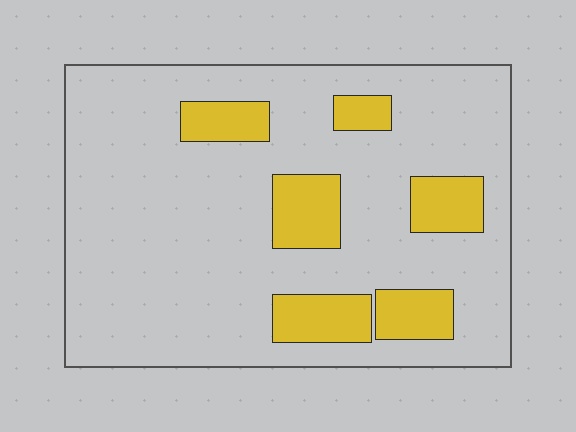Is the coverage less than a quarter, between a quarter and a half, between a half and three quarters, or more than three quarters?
Less than a quarter.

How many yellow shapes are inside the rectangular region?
6.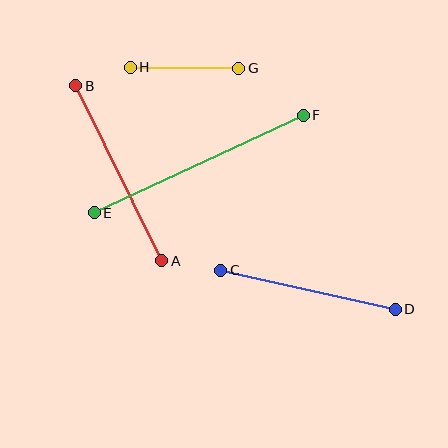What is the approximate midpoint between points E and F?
The midpoint is at approximately (199, 164) pixels.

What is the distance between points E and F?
The distance is approximately 231 pixels.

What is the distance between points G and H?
The distance is approximately 108 pixels.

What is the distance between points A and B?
The distance is approximately 195 pixels.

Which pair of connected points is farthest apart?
Points E and F are farthest apart.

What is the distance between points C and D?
The distance is approximately 179 pixels.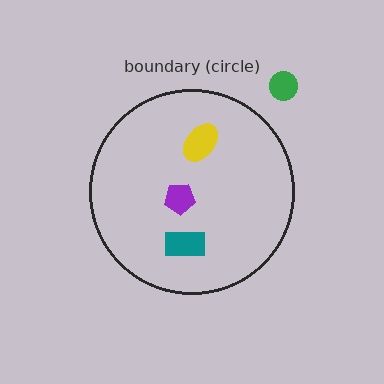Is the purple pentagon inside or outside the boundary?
Inside.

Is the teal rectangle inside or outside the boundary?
Inside.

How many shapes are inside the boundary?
3 inside, 1 outside.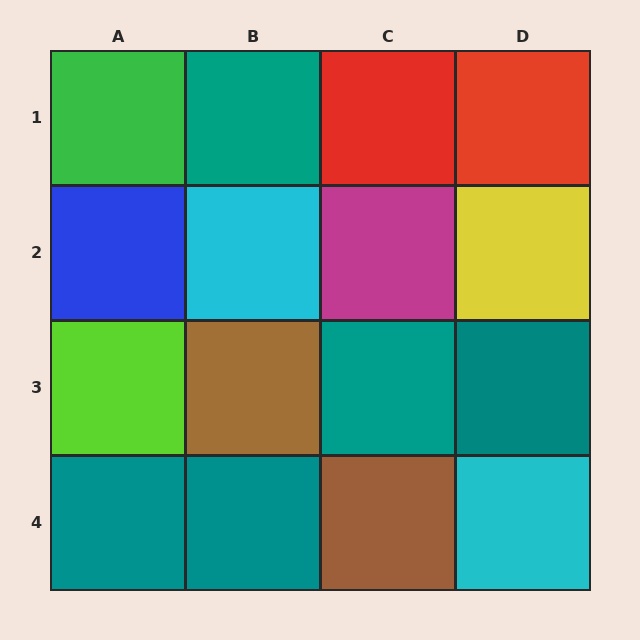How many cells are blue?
1 cell is blue.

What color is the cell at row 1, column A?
Green.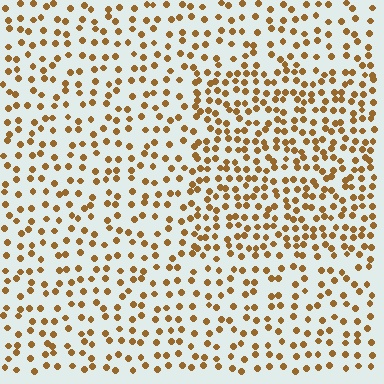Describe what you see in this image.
The image contains small brown elements arranged at two different densities. A rectangle-shaped region is visible where the elements are more densely packed than the surrounding area.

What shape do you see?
I see a rectangle.